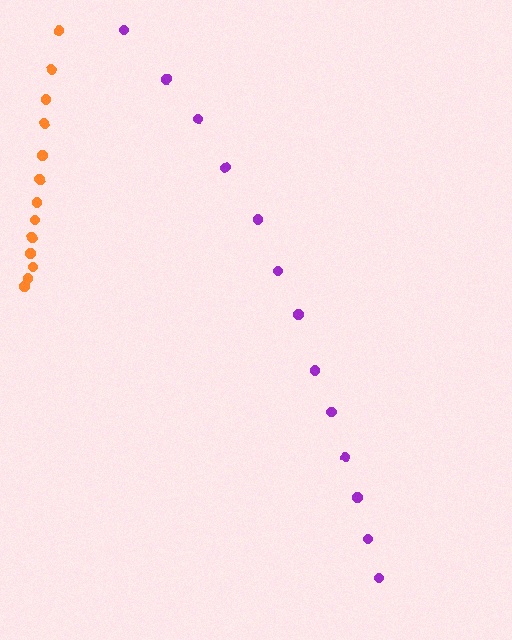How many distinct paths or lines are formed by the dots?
There are 2 distinct paths.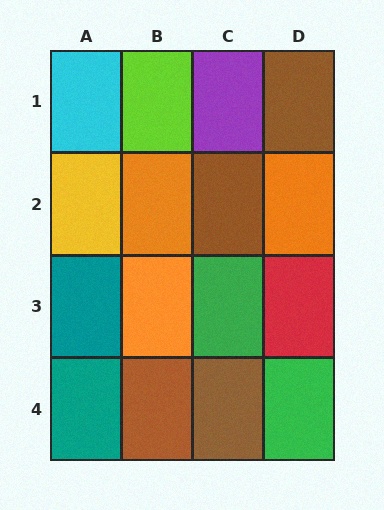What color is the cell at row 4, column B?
Brown.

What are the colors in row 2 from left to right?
Yellow, orange, brown, orange.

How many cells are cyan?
1 cell is cyan.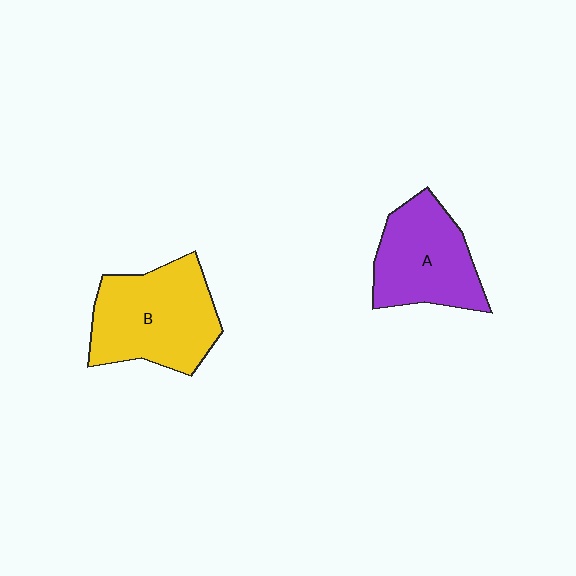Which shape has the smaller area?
Shape A (purple).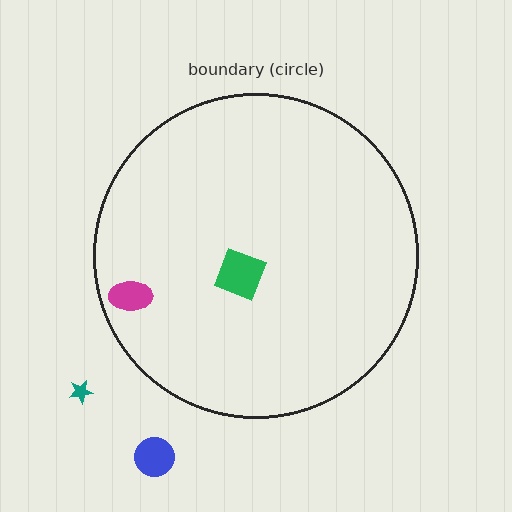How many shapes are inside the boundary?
2 inside, 2 outside.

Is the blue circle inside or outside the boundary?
Outside.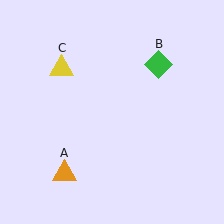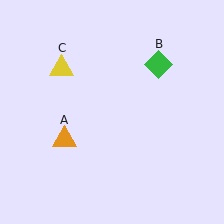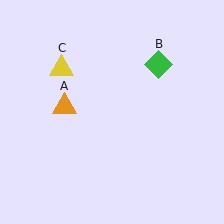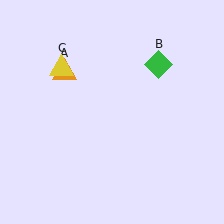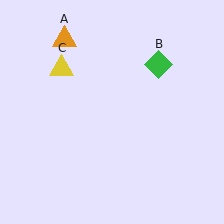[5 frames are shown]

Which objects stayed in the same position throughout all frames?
Green diamond (object B) and yellow triangle (object C) remained stationary.